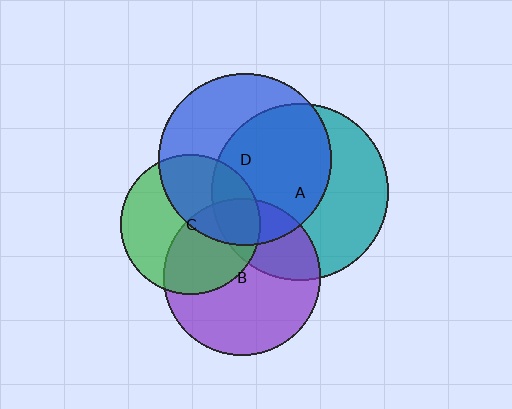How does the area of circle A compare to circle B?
Approximately 1.3 times.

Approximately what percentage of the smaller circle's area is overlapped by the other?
Approximately 55%.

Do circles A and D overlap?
Yes.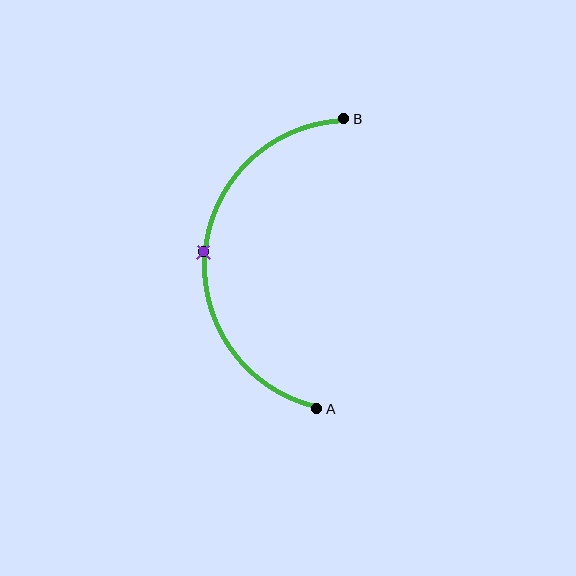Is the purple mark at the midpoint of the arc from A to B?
Yes. The purple mark lies on the arc at equal arc-length from both A and B — it is the arc midpoint.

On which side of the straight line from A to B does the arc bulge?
The arc bulges to the left of the straight line connecting A and B.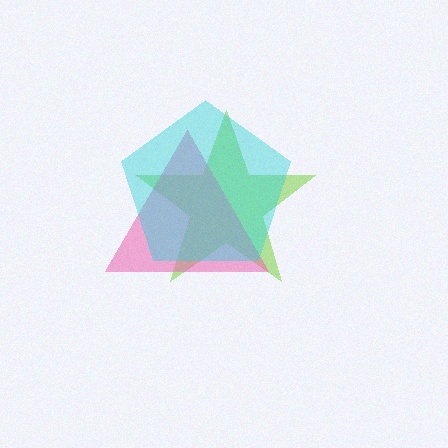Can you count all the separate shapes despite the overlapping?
Yes, there are 3 separate shapes.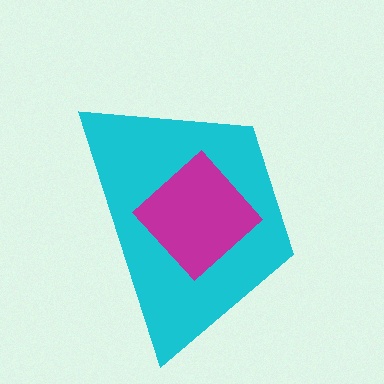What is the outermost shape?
The cyan trapezoid.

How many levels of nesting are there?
2.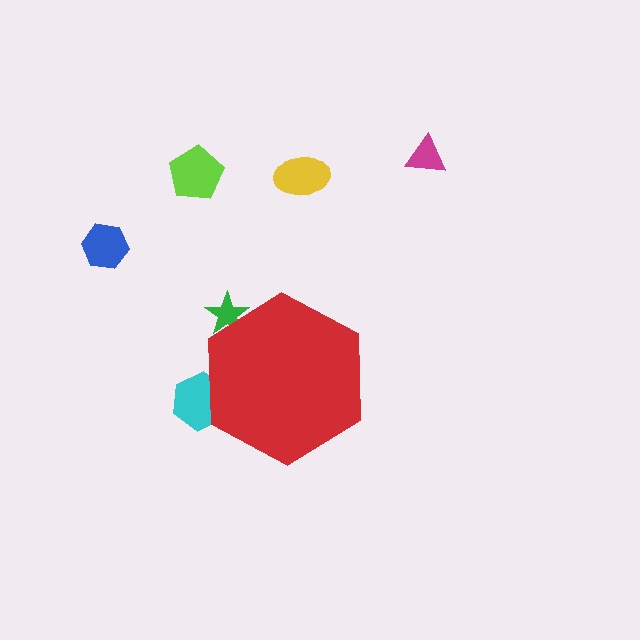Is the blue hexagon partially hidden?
No, the blue hexagon is fully visible.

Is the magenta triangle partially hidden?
No, the magenta triangle is fully visible.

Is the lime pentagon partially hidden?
No, the lime pentagon is fully visible.